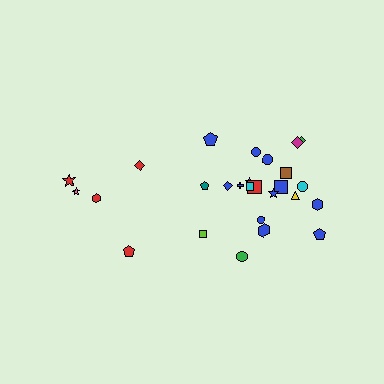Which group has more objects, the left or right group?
The right group.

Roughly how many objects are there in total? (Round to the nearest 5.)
Roughly 25 objects in total.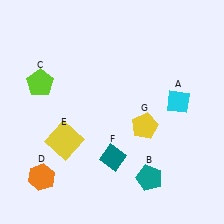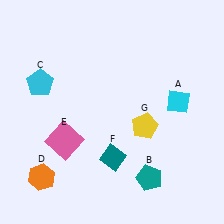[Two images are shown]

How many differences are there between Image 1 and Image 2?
There are 2 differences between the two images.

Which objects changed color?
C changed from lime to cyan. E changed from yellow to pink.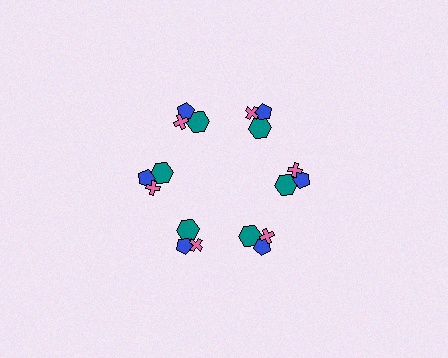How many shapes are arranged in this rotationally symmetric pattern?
There are 18 shapes, arranged in 6 groups of 3.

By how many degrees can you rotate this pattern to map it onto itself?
The pattern maps onto itself every 60 degrees of rotation.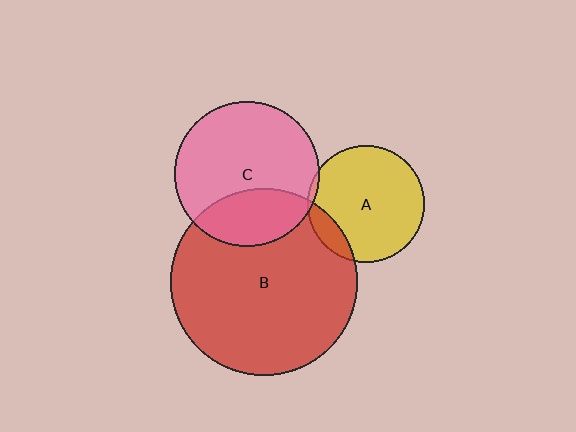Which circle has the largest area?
Circle B (red).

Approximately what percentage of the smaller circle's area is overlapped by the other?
Approximately 10%.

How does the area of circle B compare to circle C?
Approximately 1.7 times.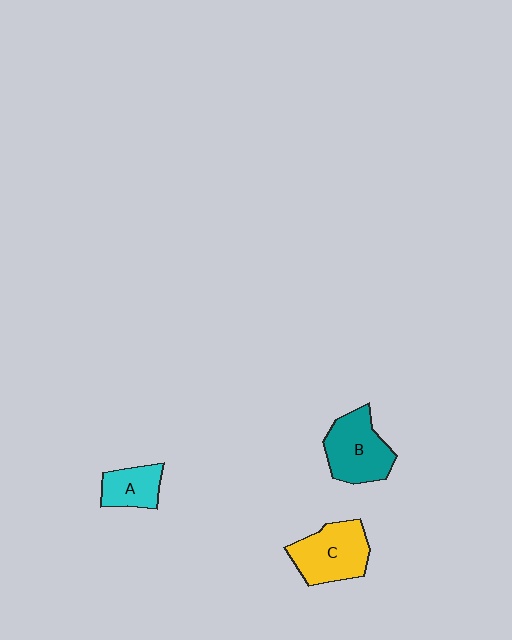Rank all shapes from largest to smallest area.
From largest to smallest: C (yellow), B (teal), A (cyan).